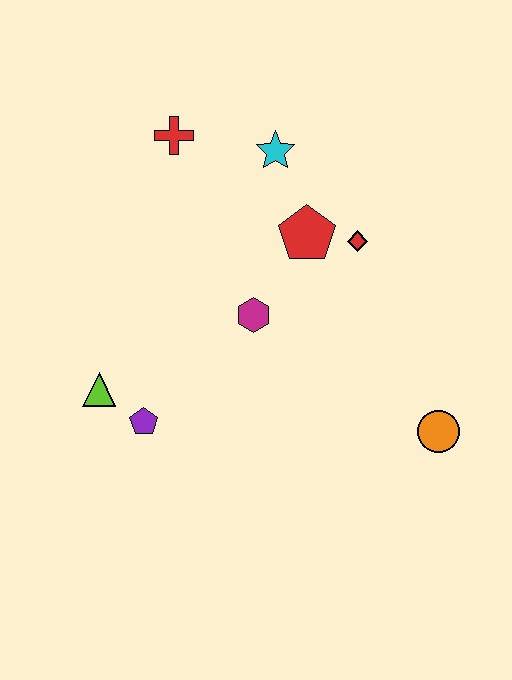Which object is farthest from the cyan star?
The orange circle is farthest from the cyan star.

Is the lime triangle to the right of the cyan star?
No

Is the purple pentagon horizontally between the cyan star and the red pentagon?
No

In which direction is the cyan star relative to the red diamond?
The cyan star is above the red diamond.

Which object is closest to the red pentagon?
The red diamond is closest to the red pentagon.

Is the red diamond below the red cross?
Yes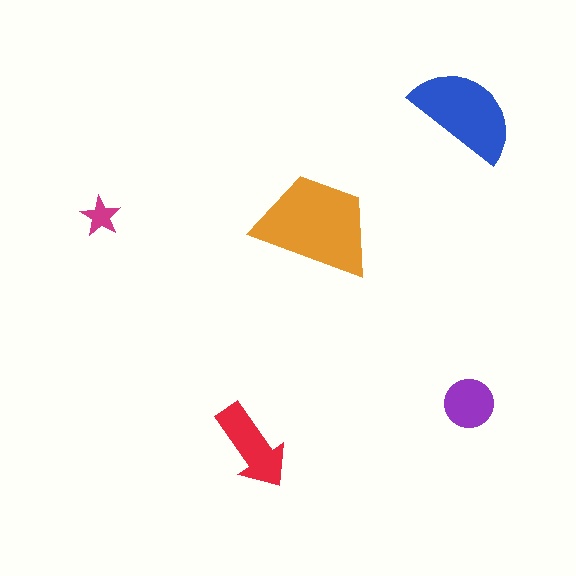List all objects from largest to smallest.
The orange trapezoid, the blue semicircle, the red arrow, the purple circle, the magenta star.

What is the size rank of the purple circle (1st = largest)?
4th.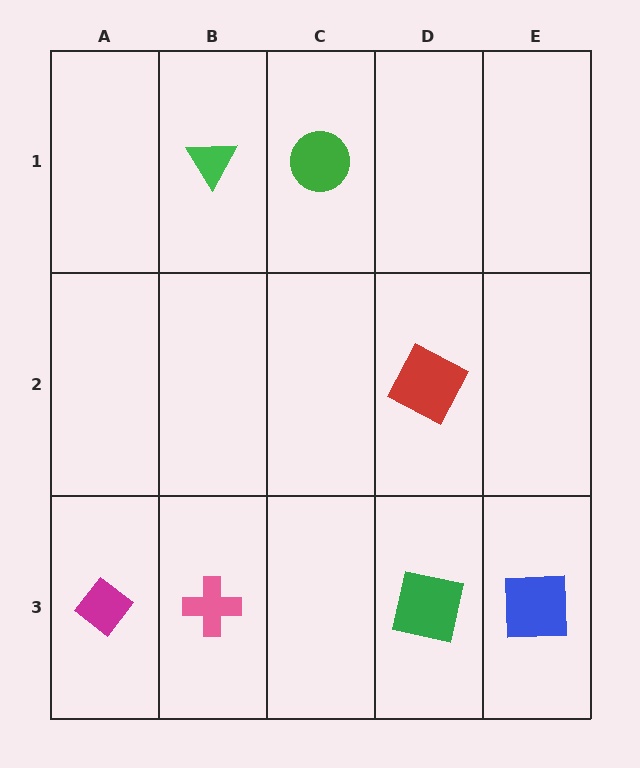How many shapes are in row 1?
2 shapes.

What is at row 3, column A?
A magenta diamond.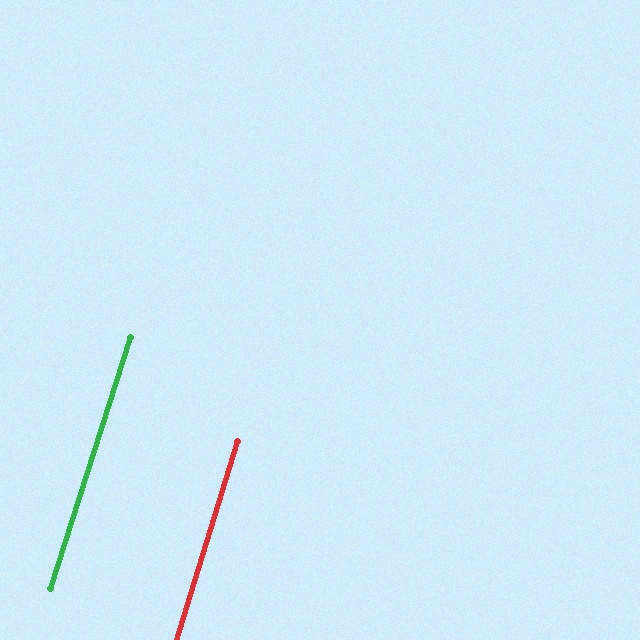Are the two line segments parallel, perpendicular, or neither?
Parallel — their directions differ by only 0.6°.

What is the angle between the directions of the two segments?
Approximately 1 degree.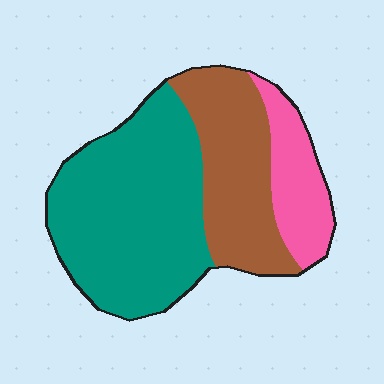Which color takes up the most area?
Teal, at roughly 55%.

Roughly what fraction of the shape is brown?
Brown takes up about one third (1/3) of the shape.